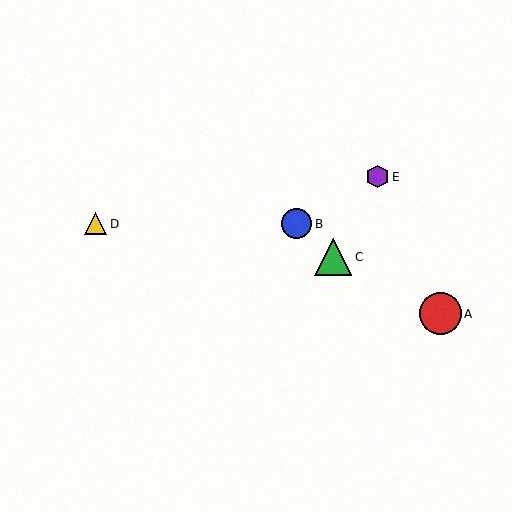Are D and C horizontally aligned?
No, D is at y≈224 and C is at y≈257.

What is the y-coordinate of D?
Object D is at y≈224.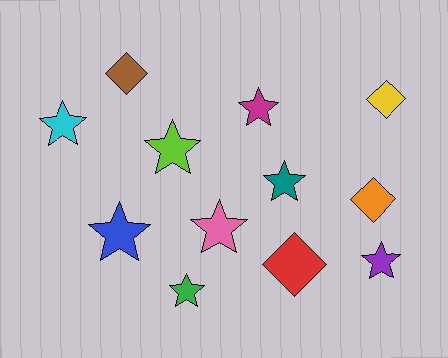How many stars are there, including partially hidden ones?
There are 8 stars.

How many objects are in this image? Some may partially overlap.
There are 12 objects.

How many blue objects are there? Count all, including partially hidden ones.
There is 1 blue object.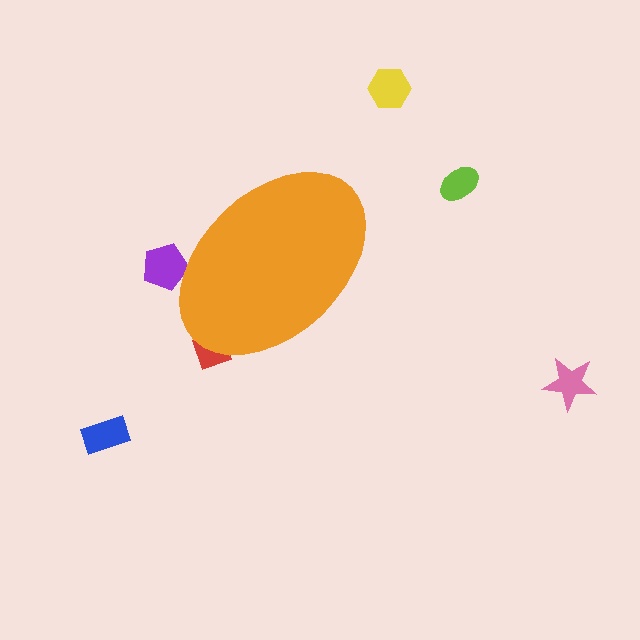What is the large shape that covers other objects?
An orange ellipse.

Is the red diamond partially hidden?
Yes, the red diamond is partially hidden behind the orange ellipse.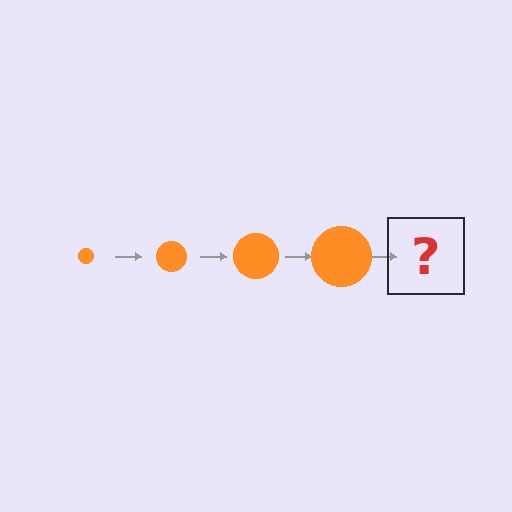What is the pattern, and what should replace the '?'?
The pattern is that the circle gets progressively larger each step. The '?' should be an orange circle, larger than the previous one.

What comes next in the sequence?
The next element should be an orange circle, larger than the previous one.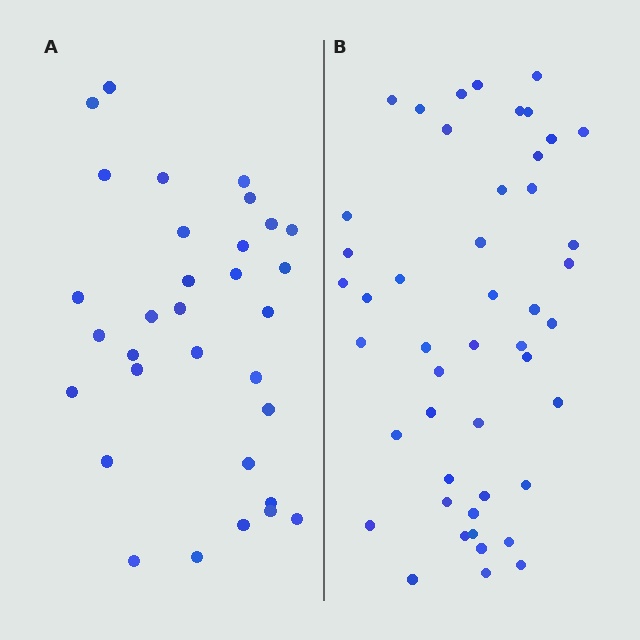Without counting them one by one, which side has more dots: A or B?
Region B (the right region) has more dots.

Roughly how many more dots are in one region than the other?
Region B has approximately 15 more dots than region A.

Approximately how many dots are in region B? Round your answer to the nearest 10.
About 50 dots. (The exact count is 47, which rounds to 50.)